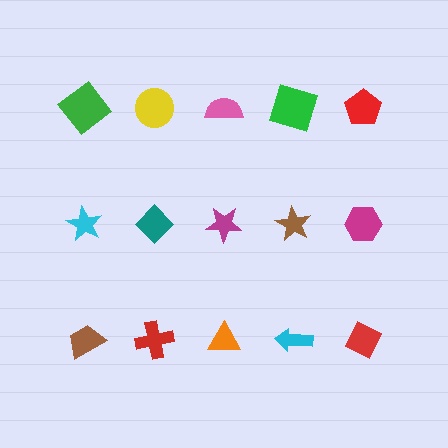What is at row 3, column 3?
An orange triangle.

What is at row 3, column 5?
A red diamond.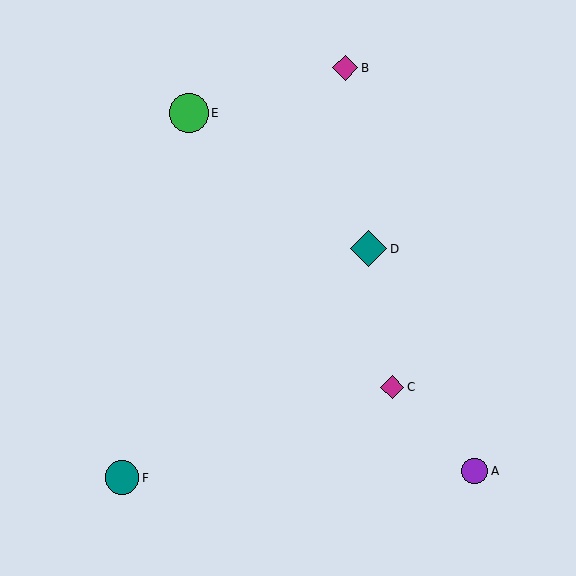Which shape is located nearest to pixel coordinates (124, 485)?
The teal circle (labeled F) at (122, 478) is nearest to that location.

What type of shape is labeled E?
Shape E is a green circle.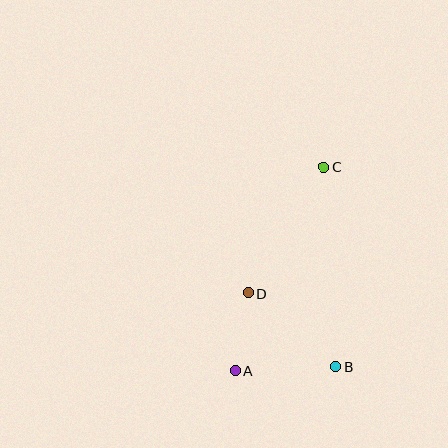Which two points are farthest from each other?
Points A and C are farthest from each other.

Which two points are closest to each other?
Points A and D are closest to each other.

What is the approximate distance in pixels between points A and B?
The distance between A and B is approximately 101 pixels.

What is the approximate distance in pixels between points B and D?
The distance between B and D is approximately 114 pixels.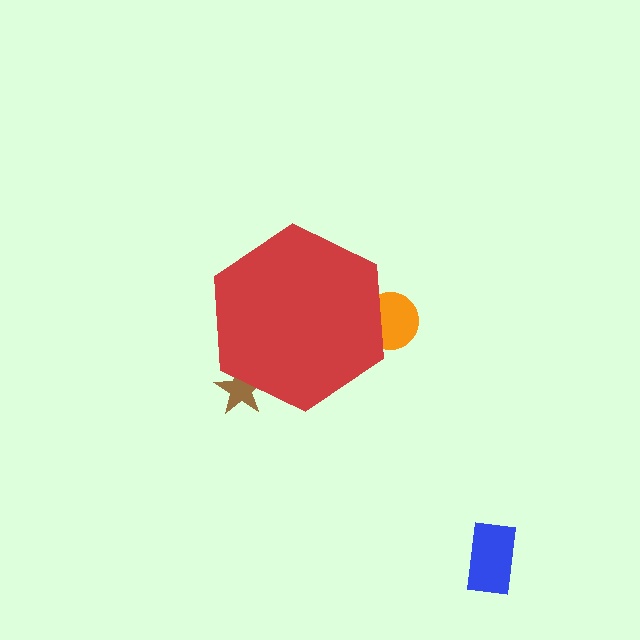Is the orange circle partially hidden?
Yes, the orange circle is partially hidden behind the red hexagon.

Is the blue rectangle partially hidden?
No, the blue rectangle is fully visible.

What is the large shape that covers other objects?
A red hexagon.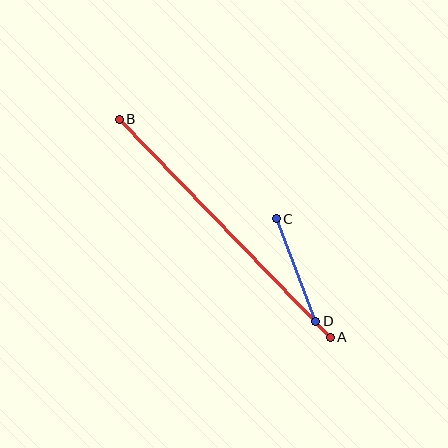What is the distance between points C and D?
The distance is approximately 110 pixels.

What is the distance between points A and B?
The distance is approximately 303 pixels.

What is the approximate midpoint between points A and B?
The midpoint is at approximately (225, 228) pixels.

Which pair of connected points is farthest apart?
Points A and B are farthest apart.